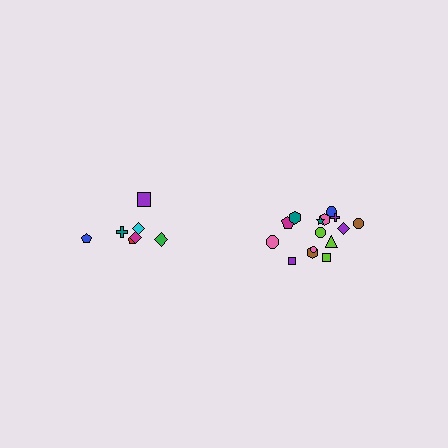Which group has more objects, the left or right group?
The right group.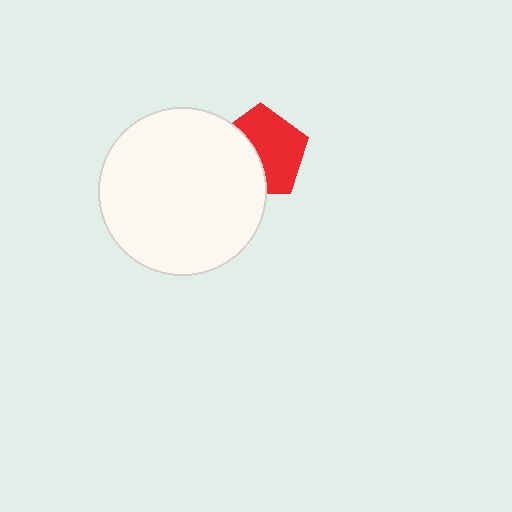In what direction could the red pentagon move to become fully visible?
The red pentagon could move right. That would shift it out from behind the white circle entirely.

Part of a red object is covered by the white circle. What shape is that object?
It is a pentagon.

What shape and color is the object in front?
The object in front is a white circle.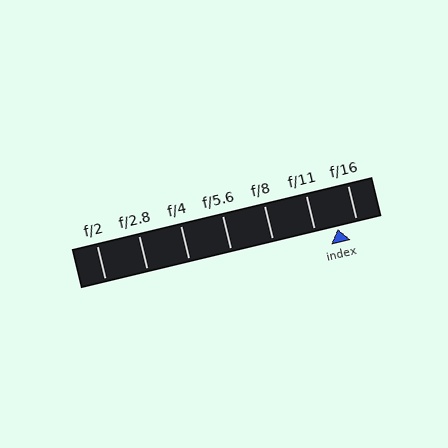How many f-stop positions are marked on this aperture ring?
There are 7 f-stop positions marked.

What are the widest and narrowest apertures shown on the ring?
The widest aperture shown is f/2 and the narrowest is f/16.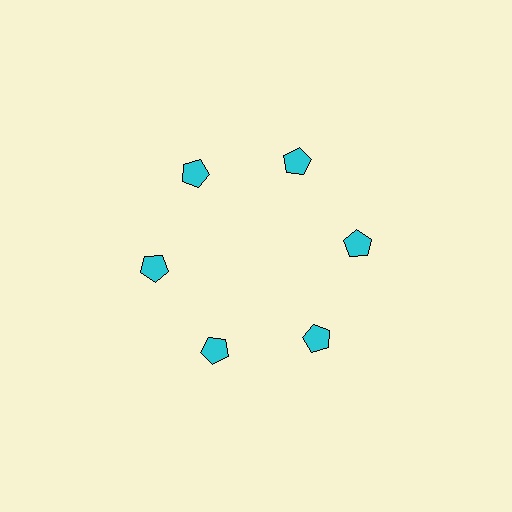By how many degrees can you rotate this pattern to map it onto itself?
The pattern maps onto itself every 60 degrees of rotation.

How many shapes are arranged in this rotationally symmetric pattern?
There are 6 shapes, arranged in 6 groups of 1.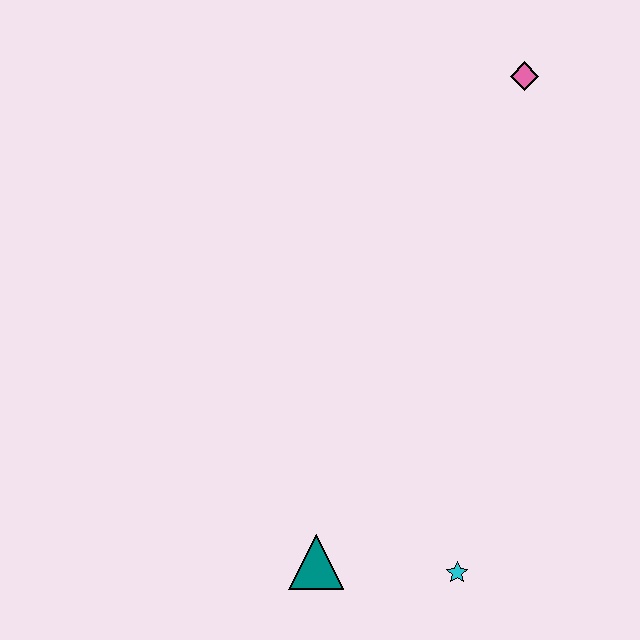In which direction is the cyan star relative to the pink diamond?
The cyan star is below the pink diamond.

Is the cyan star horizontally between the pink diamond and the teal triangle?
Yes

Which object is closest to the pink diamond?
The cyan star is closest to the pink diamond.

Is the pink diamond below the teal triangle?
No